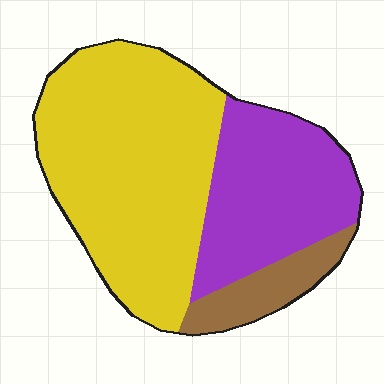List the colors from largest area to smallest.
From largest to smallest: yellow, purple, brown.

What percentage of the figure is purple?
Purple takes up between a sixth and a third of the figure.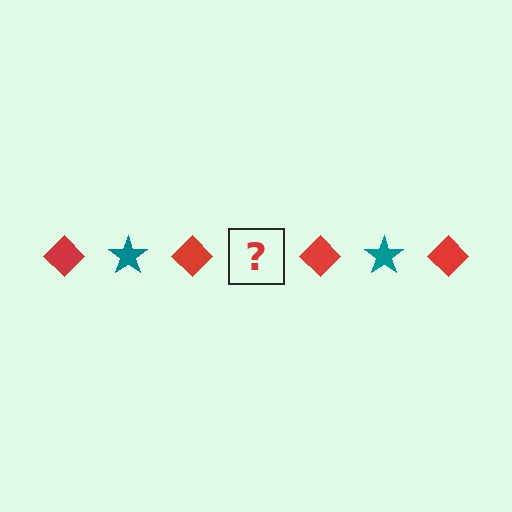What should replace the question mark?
The question mark should be replaced with a teal star.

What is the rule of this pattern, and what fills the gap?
The rule is that the pattern alternates between red diamond and teal star. The gap should be filled with a teal star.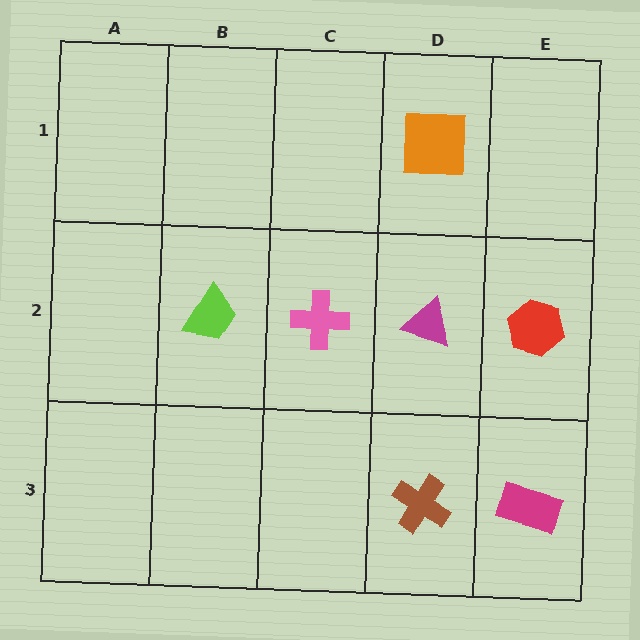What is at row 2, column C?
A pink cross.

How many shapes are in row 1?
1 shape.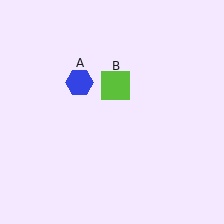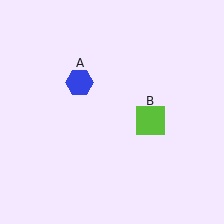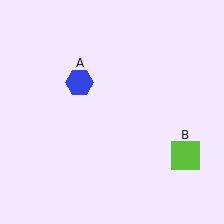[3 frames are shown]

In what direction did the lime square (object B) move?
The lime square (object B) moved down and to the right.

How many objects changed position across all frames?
1 object changed position: lime square (object B).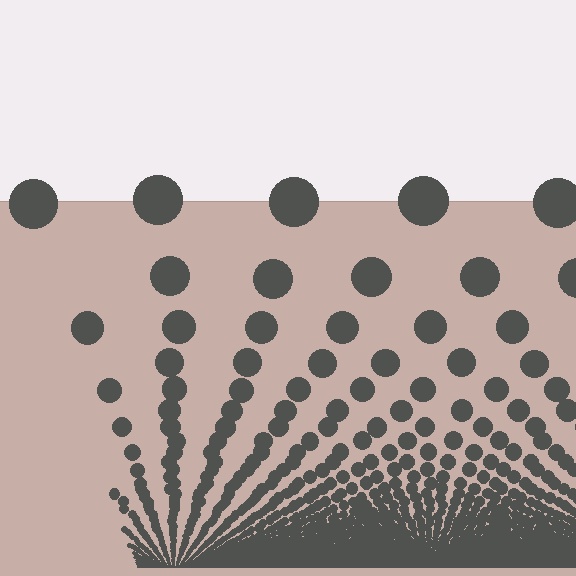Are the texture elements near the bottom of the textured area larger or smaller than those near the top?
Smaller. The gradient is inverted — elements near the bottom are smaller and denser.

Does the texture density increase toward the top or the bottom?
Density increases toward the bottom.